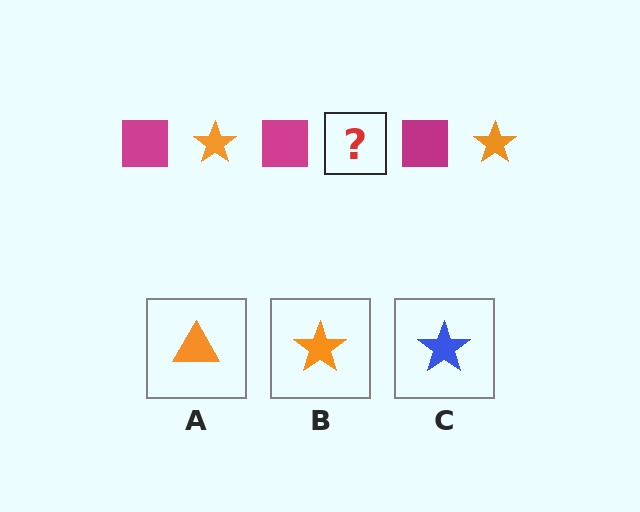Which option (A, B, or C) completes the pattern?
B.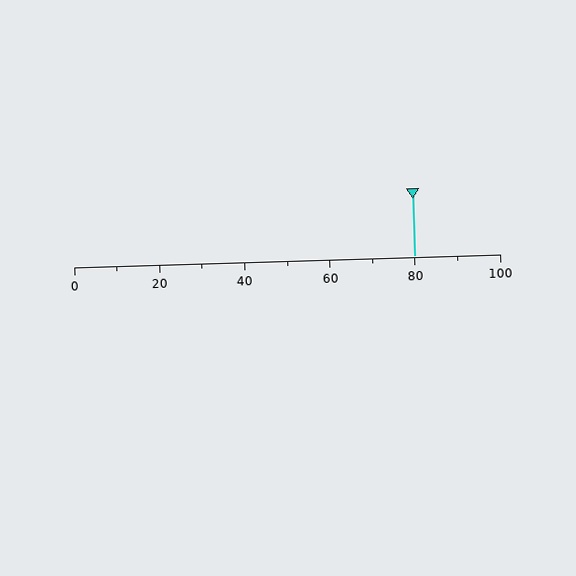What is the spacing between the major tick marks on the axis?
The major ticks are spaced 20 apart.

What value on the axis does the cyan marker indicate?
The marker indicates approximately 80.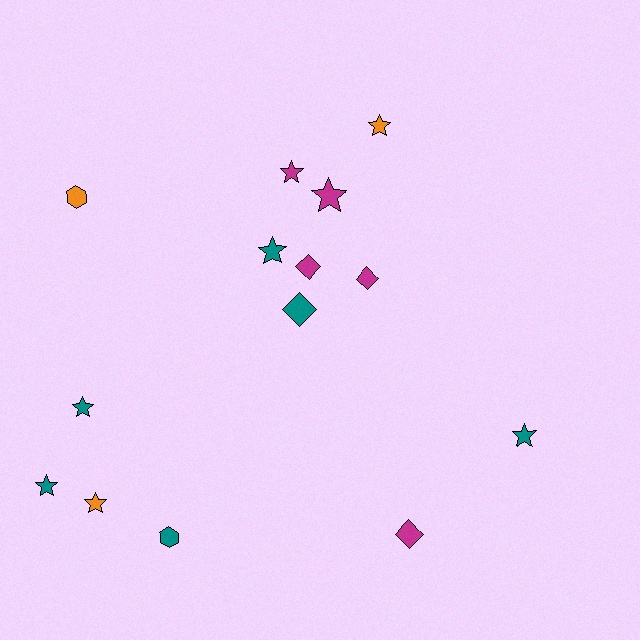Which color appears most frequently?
Teal, with 6 objects.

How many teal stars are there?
There are 4 teal stars.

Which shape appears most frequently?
Star, with 8 objects.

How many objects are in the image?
There are 14 objects.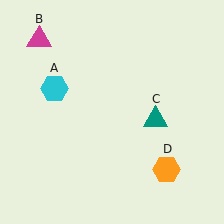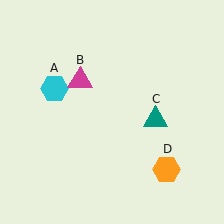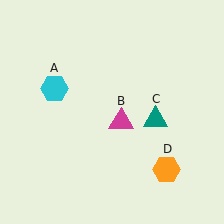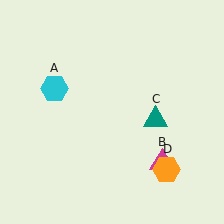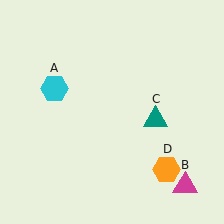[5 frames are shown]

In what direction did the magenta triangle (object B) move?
The magenta triangle (object B) moved down and to the right.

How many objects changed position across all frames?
1 object changed position: magenta triangle (object B).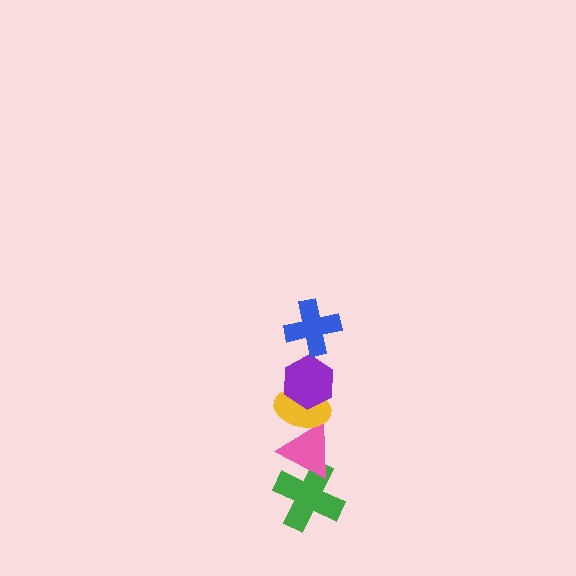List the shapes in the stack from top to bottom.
From top to bottom: the blue cross, the purple hexagon, the yellow ellipse, the pink triangle, the green cross.